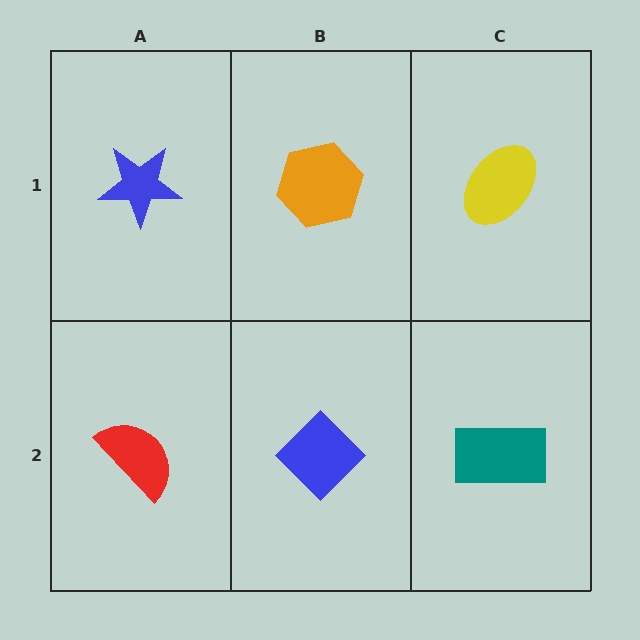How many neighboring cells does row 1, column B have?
3.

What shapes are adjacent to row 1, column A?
A red semicircle (row 2, column A), an orange hexagon (row 1, column B).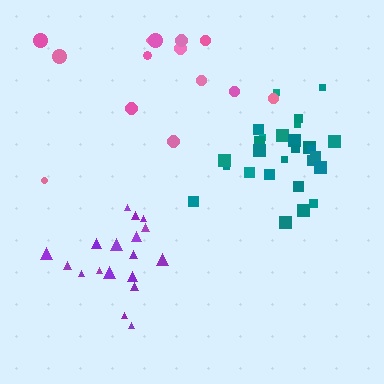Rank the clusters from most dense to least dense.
purple, teal, pink.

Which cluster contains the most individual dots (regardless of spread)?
Teal (29).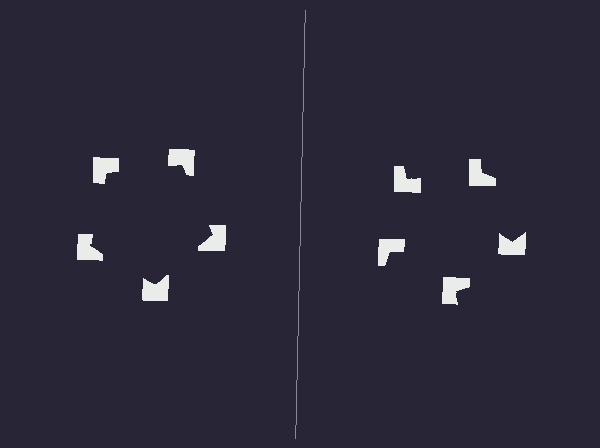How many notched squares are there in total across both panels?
10 — 5 on each side.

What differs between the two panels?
The notched squares are positioned identically on both sides; only the wedge orientations differ. On the left they align to a pentagon; on the right they are misaligned.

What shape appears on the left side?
An illusory pentagon.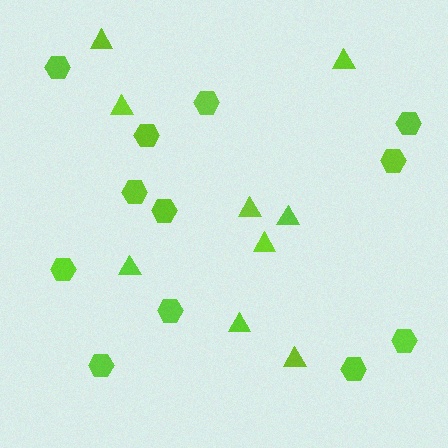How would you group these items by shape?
There are 2 groups: one group of triangles (9) and one group of hexagons (12).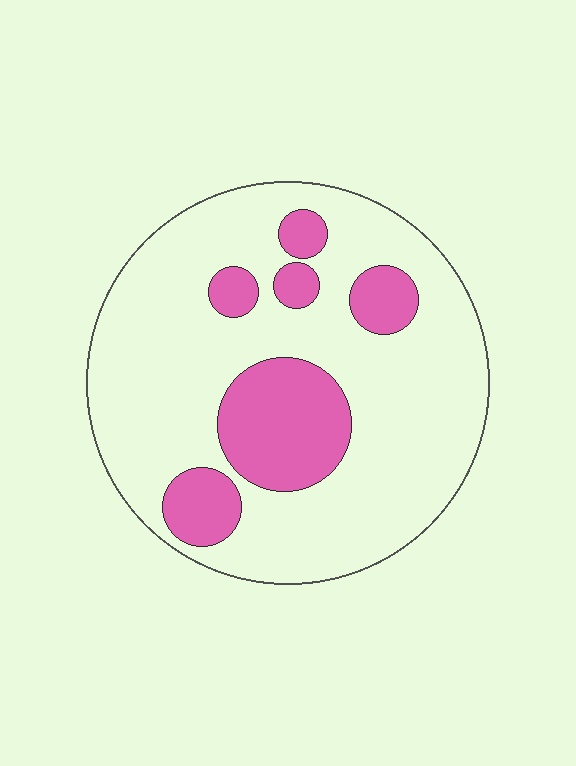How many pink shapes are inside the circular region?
6.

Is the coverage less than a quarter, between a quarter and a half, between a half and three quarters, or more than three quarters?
Less than a quarter.